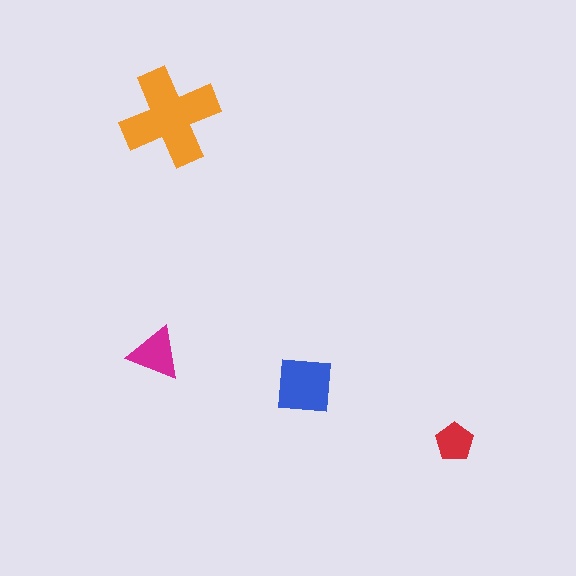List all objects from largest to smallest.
The orange cross, the blue square, the magenta triangle, the red pentagon.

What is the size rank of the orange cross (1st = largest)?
1st.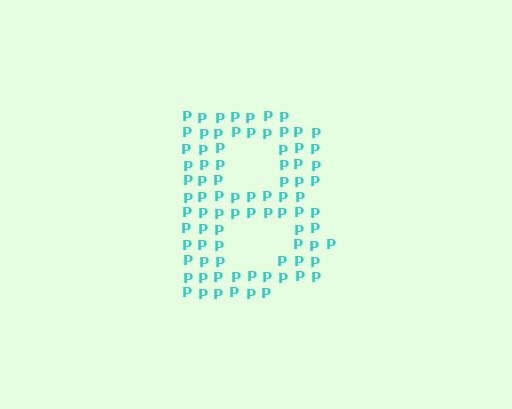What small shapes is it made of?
It is made of small letter P's.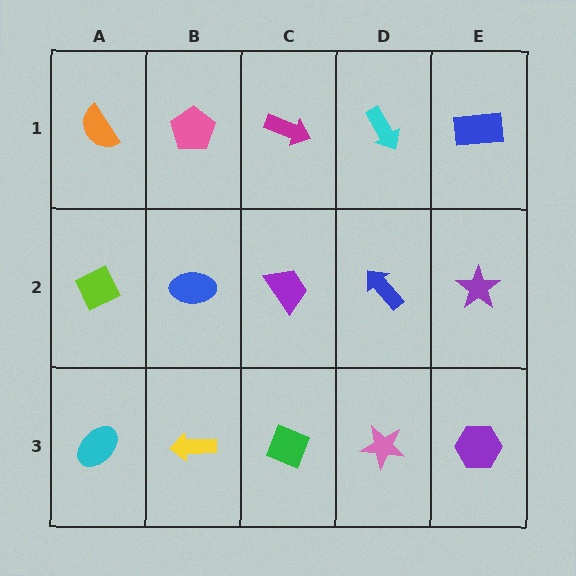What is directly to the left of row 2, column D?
A purple trapezoid.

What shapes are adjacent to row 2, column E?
A blue rectangle (row 1, column E), a purple hexagon (row 3, column E), a blue arrow (row 2, column D).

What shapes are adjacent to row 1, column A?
A lime diamond (row 2, column A), a pink pentagon (row 1, column B).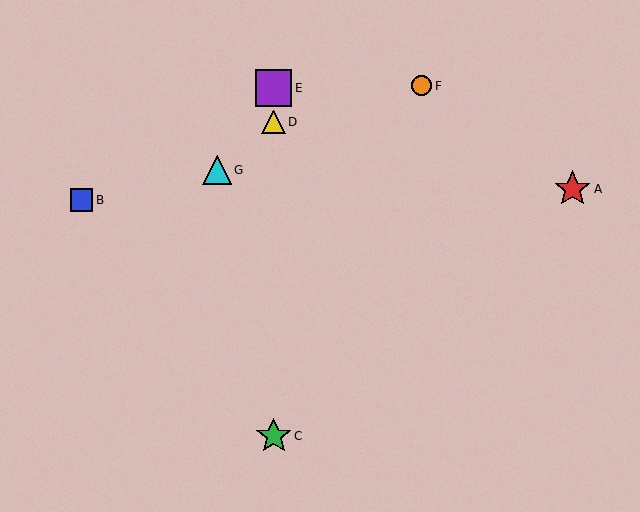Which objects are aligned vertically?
Objects C, D, E are aligned vertically.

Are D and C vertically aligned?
Yes, both are at x≈274.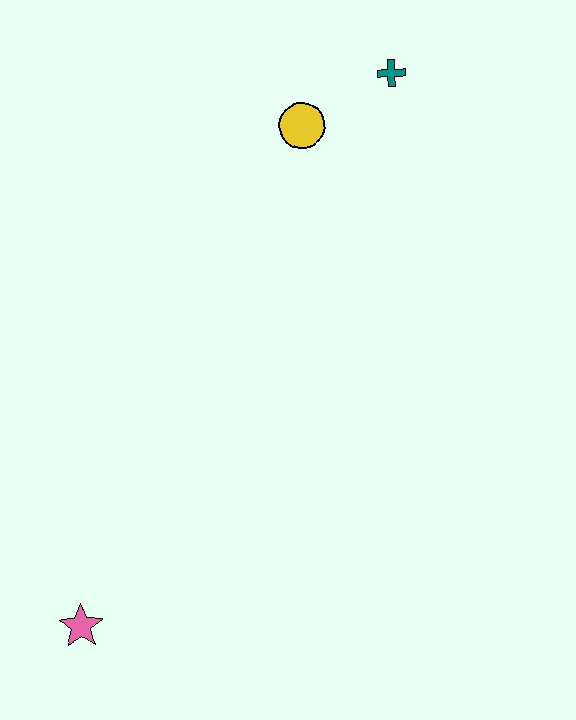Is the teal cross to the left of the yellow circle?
No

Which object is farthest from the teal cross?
The pink star is farthest from the teal cross.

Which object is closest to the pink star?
The yellow circle is closest to the pink star.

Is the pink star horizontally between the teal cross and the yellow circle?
No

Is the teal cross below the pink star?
No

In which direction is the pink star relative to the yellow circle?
The pink star is below the yellow circle.